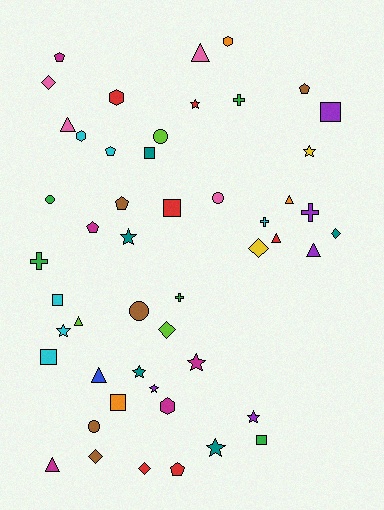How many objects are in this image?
There are 50 objects.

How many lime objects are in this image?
There are 3 lime objects.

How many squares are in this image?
There are 7 squares.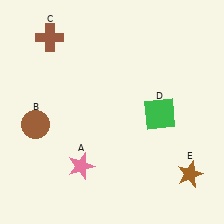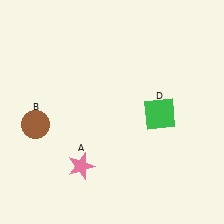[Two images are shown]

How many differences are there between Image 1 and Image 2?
There are 2 differences between the two images.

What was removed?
The brown star (E), the brown cross (C) were removed in Image 2.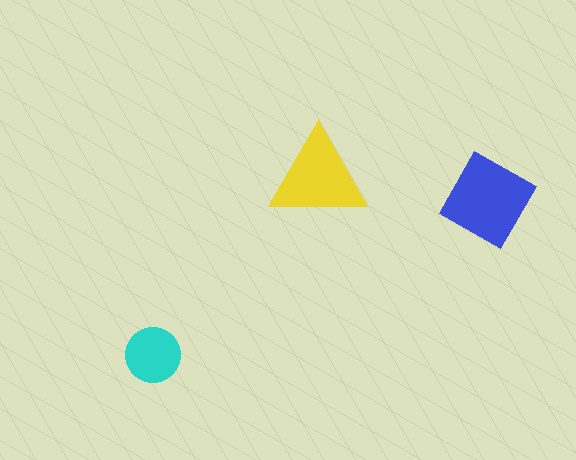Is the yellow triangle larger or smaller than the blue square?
Smaller.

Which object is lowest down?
The cyan circle is bottommost.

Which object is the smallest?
The cyan circle.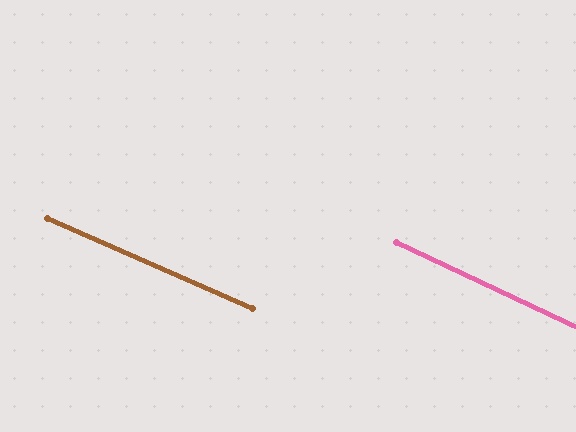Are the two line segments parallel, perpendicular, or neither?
Parallel — their directions differ by only 1.4°.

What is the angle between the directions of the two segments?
Approximately 1 degree.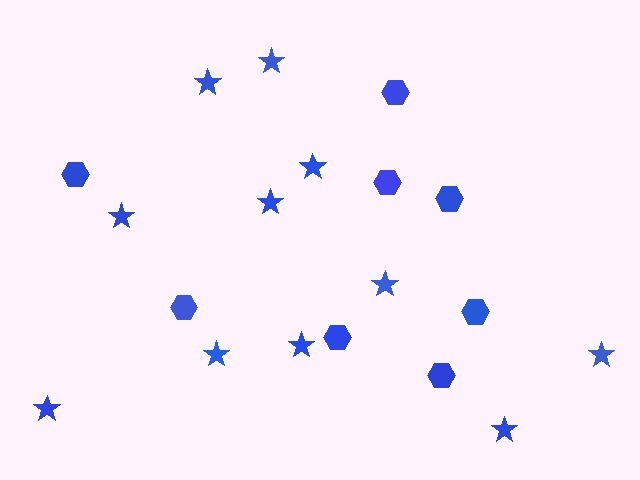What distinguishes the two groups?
There are 2 groups: one group of stars (11) and one group of hexagons (8).